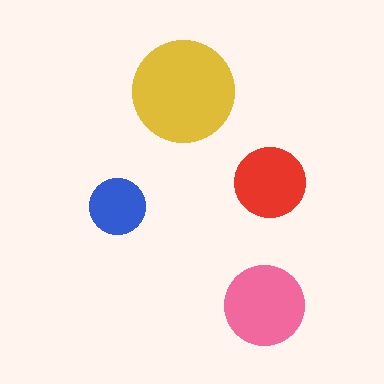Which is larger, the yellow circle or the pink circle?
The yellow one.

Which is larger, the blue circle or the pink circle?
The pink one.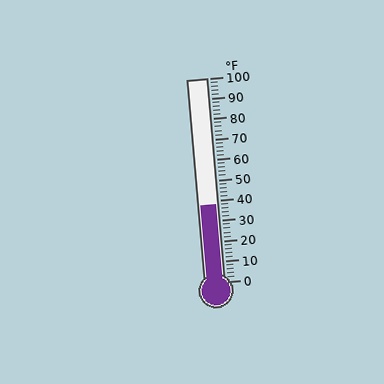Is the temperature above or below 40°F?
The temperature is below 40°F.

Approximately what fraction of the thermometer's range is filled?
The thermometer is filled to approximately 40% of its range.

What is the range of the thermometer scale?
The thermometer scale ranges from 0°F to 100°F.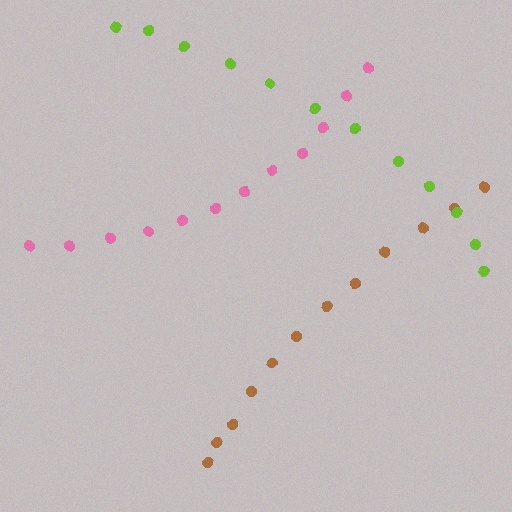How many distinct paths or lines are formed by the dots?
There are 3 distinct paths.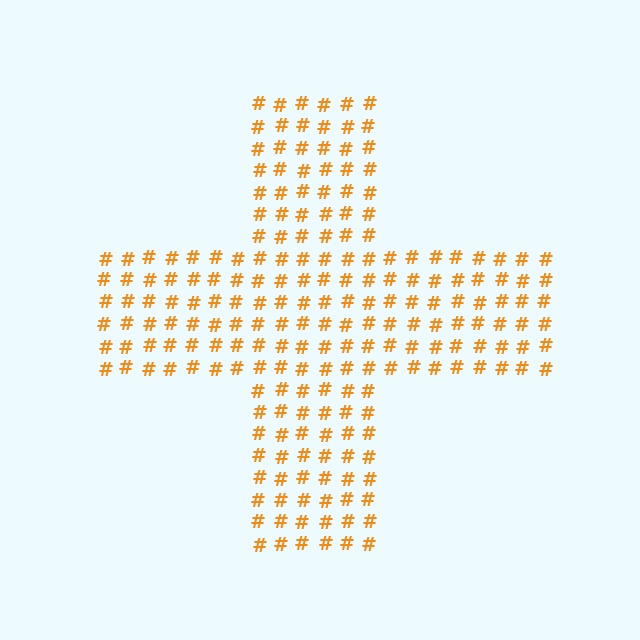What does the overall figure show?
The overall figure shows a cross.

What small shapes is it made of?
It is made of small hash symbols.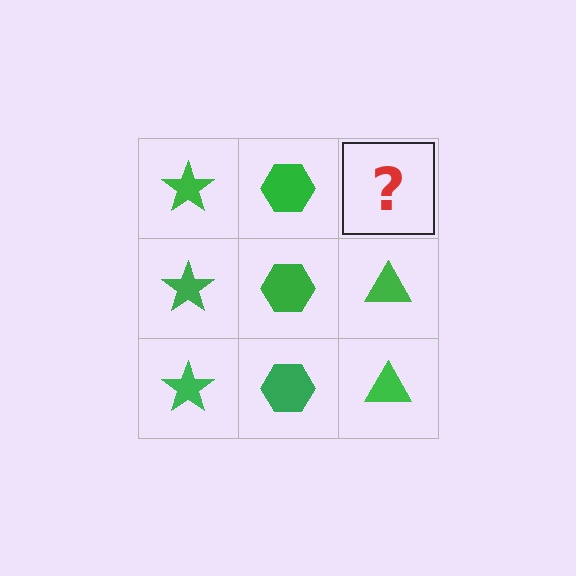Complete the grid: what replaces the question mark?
The question mark should be replaced with a green triangle.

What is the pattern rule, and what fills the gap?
The rule is that each column has a consistent shape. The gap should be filled with a green triangle.